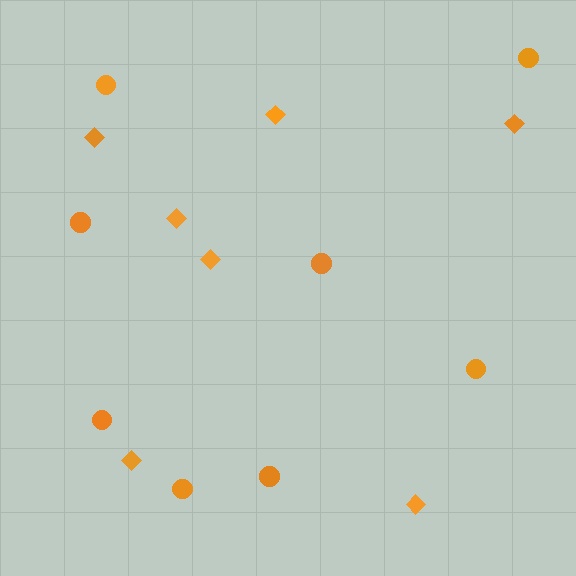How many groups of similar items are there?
There are 2 groups: one group of circles (8) and one group of diamonds (7).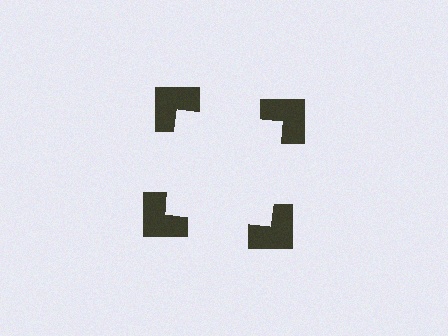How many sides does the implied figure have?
4 sides.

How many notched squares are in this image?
There are 4 — one at each vertex of the illusory square.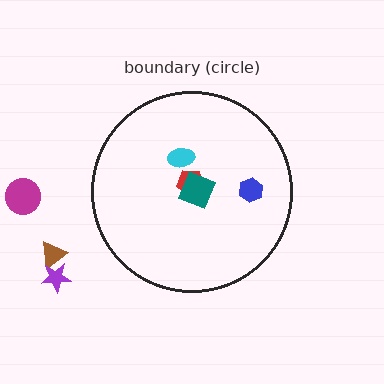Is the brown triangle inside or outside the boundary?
Outside.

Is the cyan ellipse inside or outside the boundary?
Inside.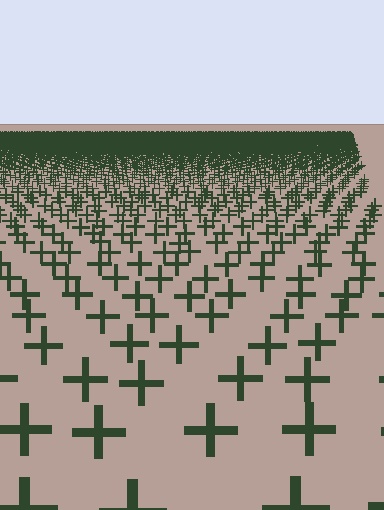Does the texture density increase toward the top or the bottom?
Density increases toward the top.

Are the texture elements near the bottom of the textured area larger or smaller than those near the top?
Larger. Near the bottom, elements are closer to the viewer and appear at a bigger on-screen size.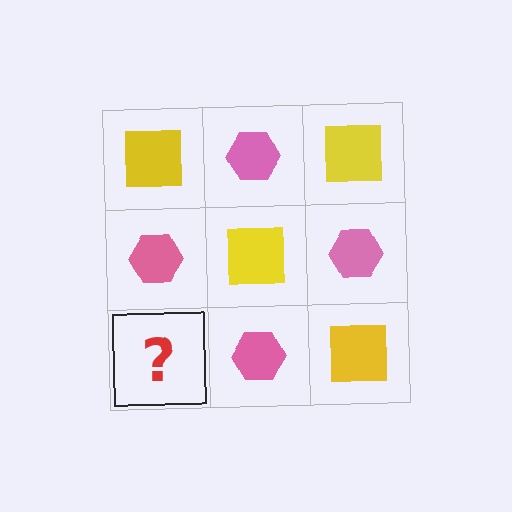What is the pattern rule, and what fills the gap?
The rule is that it alternates yellow square and pink hexagon in a checkerboard pattern. The gap should be filled with a yellow square.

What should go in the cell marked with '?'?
The missing cell should contain a yellow square.